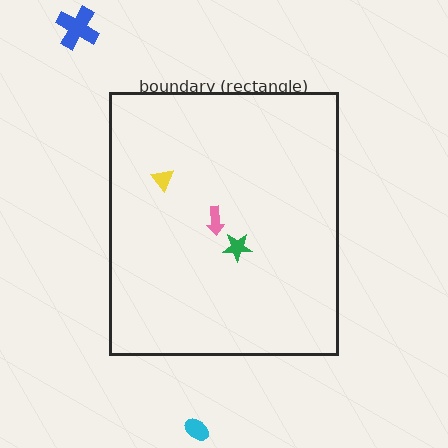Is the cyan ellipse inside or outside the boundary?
Outside.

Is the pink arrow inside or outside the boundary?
Inside.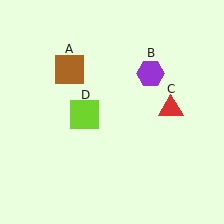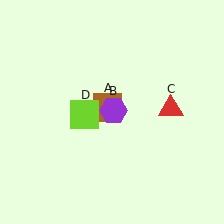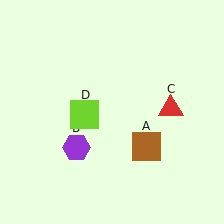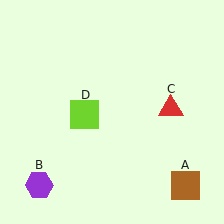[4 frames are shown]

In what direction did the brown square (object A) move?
The brown square (object A) moved down and to the right.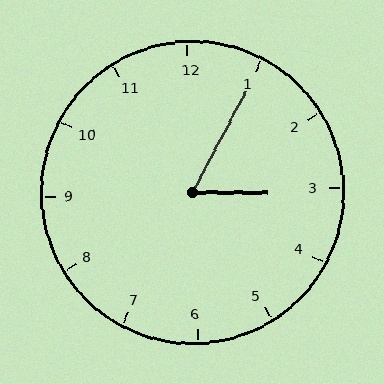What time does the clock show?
3:05.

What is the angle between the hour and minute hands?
Approximately 62 degrees.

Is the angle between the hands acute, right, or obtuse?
It is acute.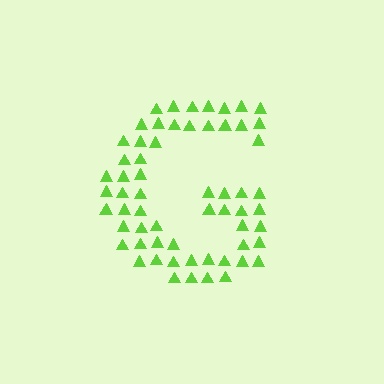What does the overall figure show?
The overall figure shows the letter G.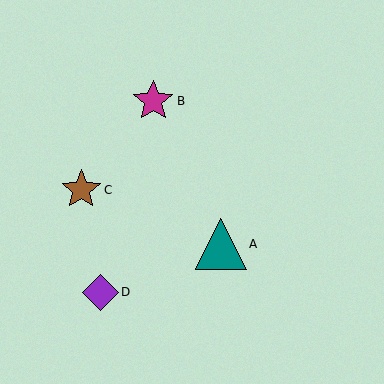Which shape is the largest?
The teal triangle (labeled A) is the largest.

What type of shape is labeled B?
Shape B is a magenta star.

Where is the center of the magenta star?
The center of the magenta star is at (153, 101).